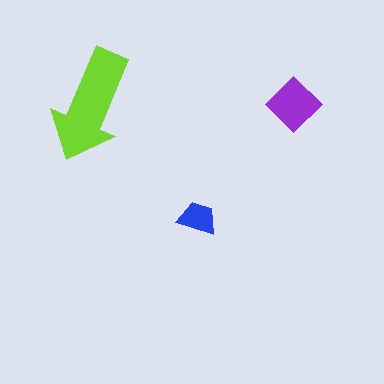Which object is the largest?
The lime arrow.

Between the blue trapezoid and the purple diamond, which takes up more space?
The purple diamond.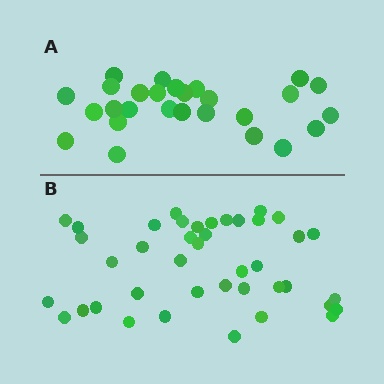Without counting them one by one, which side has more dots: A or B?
Region B (the bottom region) has more dots.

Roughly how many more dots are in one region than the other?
Region B has approximately 15 more dots than region A.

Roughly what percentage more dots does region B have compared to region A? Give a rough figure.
About 50% more.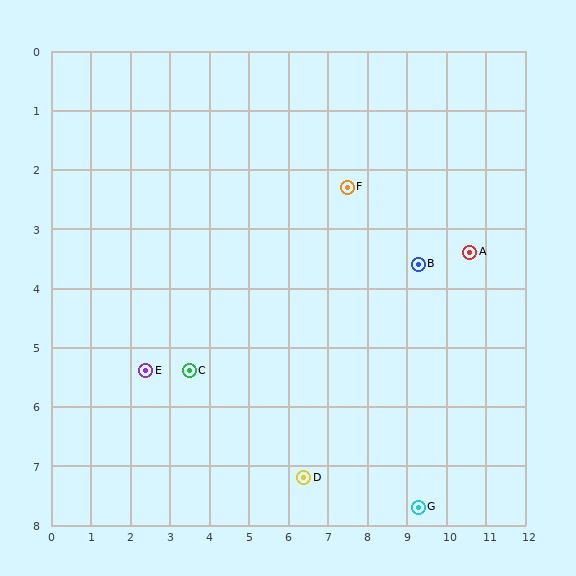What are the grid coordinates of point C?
Point C is at approximately (3.5, 5.4).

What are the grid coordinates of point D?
Point D is at approximately (6.4, 7.2).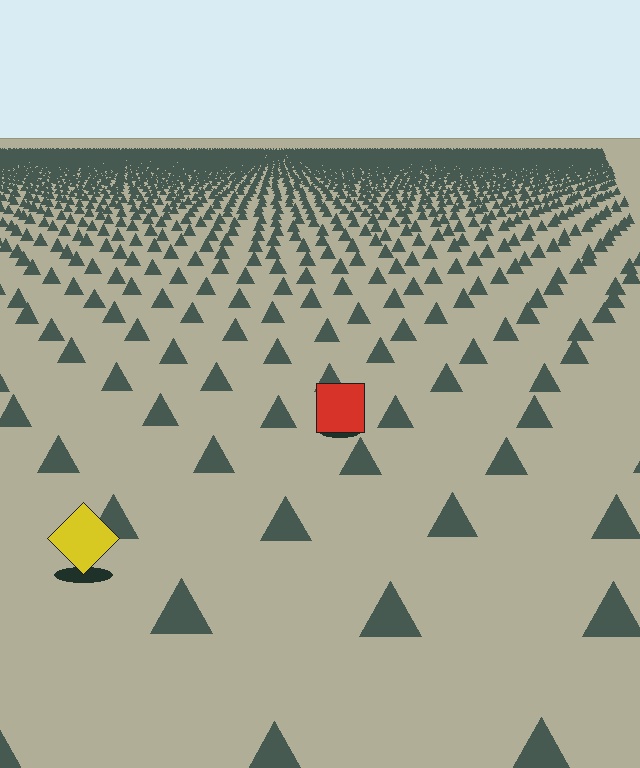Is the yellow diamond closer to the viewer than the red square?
Yes. The yellow diamond is closer — you can tell from the texture gradient: the ground texture is coarser near it.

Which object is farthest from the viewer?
The red square is farthest from the viewer. It appears smaller and the ground texture around it is denser.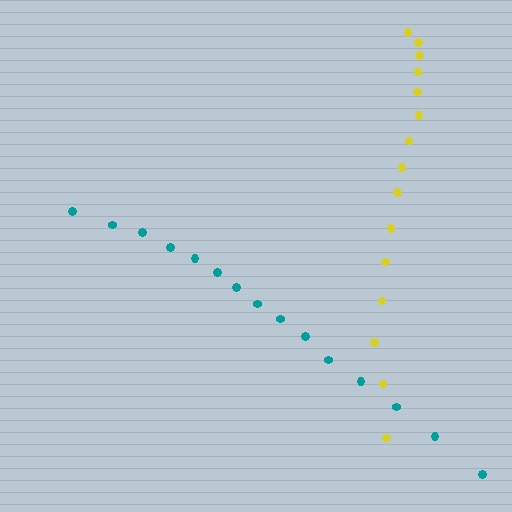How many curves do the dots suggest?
There are 2 distinct paths.